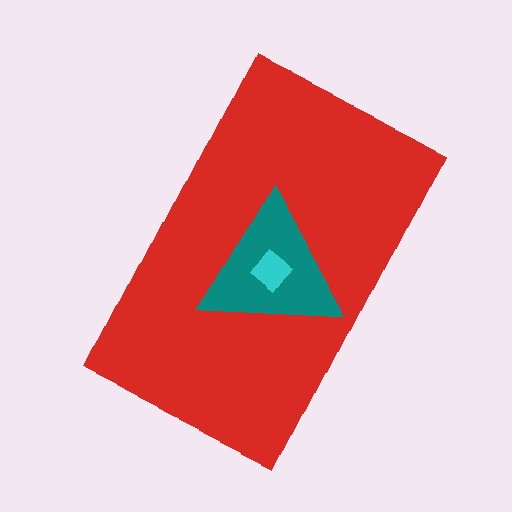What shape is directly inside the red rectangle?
The teal triangle.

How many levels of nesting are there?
3.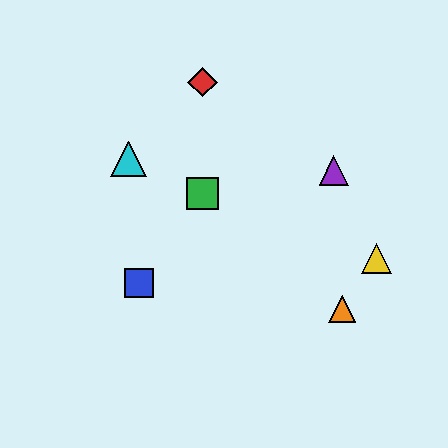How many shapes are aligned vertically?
2 shapes (the red diamond, the green square) are aligned vertically.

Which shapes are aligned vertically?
The red diamond, the green square are aligned vertically.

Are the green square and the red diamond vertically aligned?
Yes, both are at x≈202.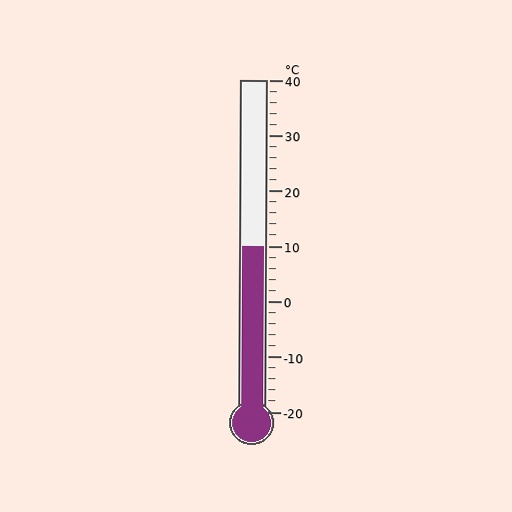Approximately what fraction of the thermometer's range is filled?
The thermometer is filled to approximately 50% of its range.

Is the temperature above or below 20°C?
The temperature is below 20°C.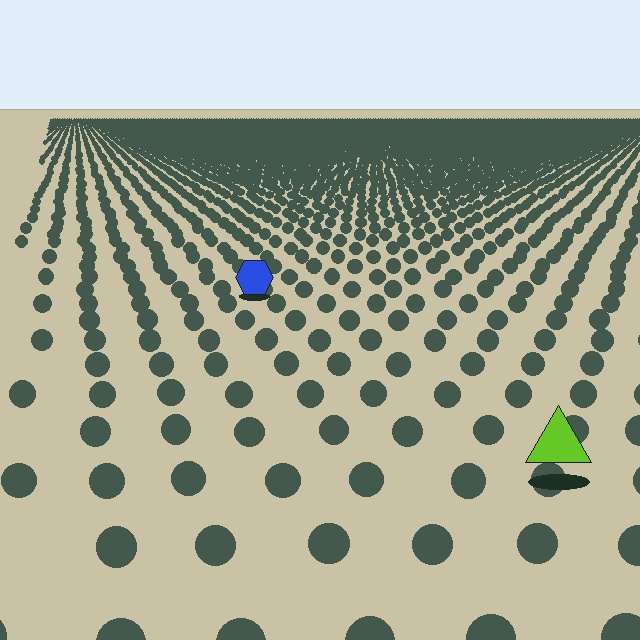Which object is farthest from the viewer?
The blue hexagon is farthest from the viewer. It appears smaller and the ground texture around it is denser.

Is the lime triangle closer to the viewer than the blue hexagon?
Yes. The lime triangle is closer — you can tell from the texture gradient: the ground texture is coarser near it.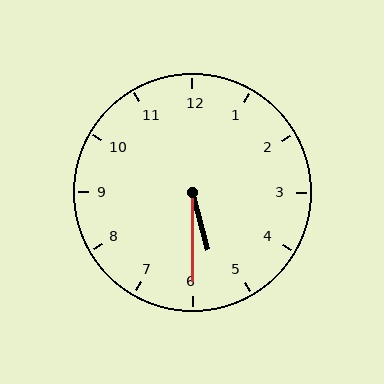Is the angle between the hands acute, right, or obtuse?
It is acute.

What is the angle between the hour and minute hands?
Approximately 15 degrees.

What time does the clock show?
5:30.